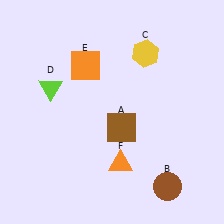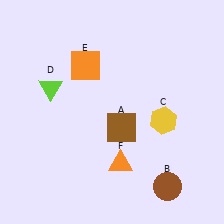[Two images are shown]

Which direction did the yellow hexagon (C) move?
The yellow hexagon (C) moved down.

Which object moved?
The yellow hexagon (C) moved down.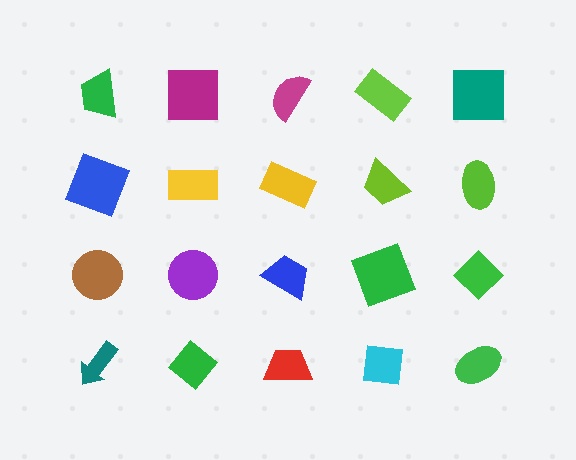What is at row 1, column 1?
A green trapezoid.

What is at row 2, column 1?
A blue square.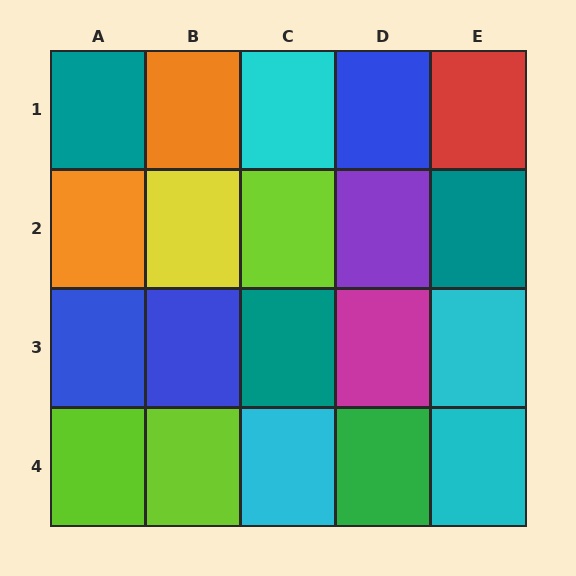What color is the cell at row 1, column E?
Red.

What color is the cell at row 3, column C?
Teal.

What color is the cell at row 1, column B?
Orange.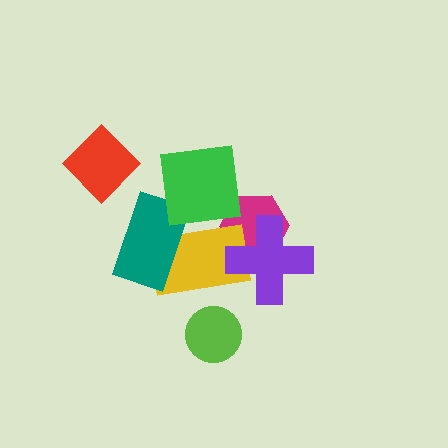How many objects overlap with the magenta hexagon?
2 objects overlap with the magenta hexagon.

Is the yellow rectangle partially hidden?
Yes, it is partially covered by another shape.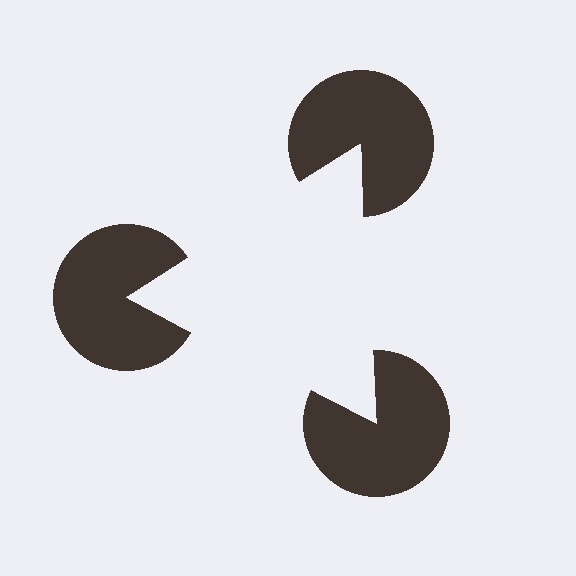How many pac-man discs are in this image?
There are 3 — one at each vertex of the illusory triangle.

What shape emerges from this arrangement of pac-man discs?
An illusory triangle — its edges are inferred from the aligned wedge cuts in the pac-man discs, not physically drawn.